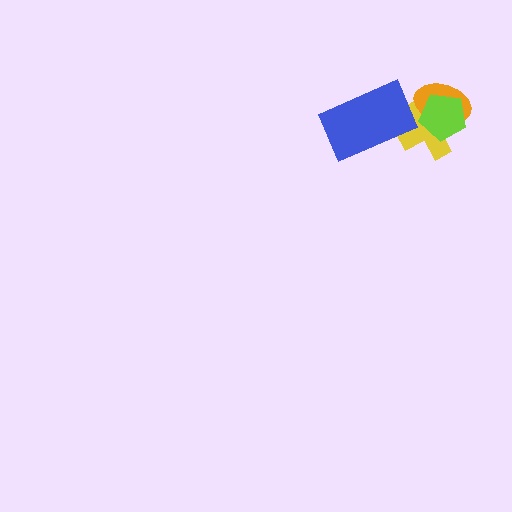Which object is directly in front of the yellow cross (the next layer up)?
The orange ellipse is directly in front of the yellow cross.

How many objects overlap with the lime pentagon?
2 objects overlap with the lime pentagon.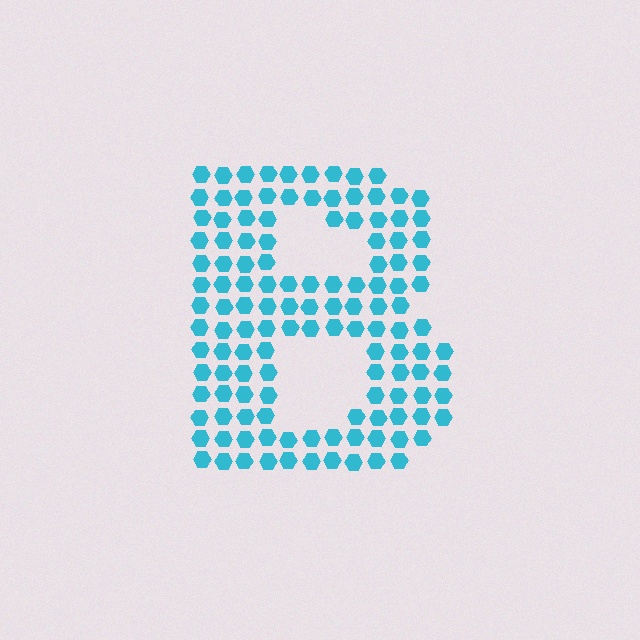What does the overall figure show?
The overall figure shows the letter B.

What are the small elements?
The small elements are hexagons.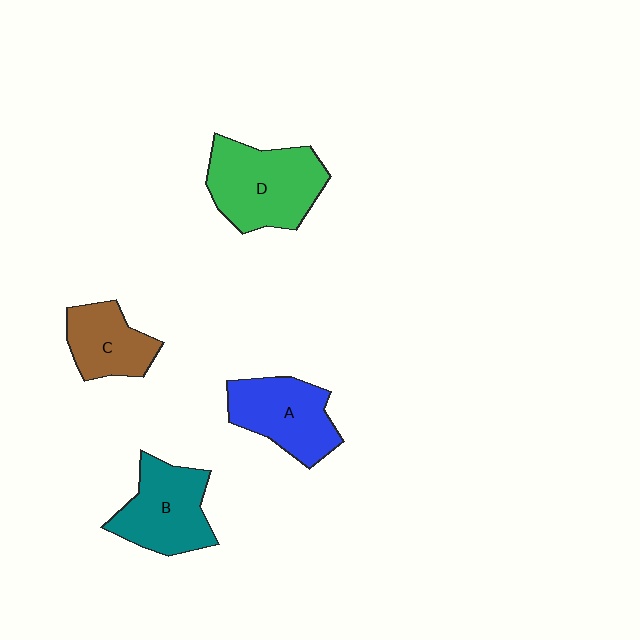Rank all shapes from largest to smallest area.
From largest to smallest: D (green), B (teal), A (blue), C (brown).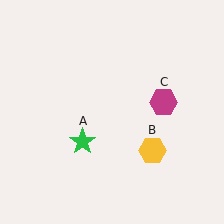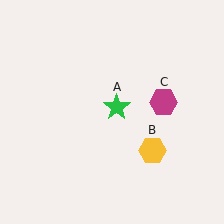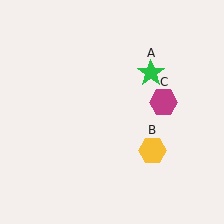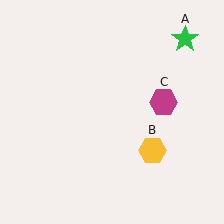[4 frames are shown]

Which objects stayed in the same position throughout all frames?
Yellow hexagon (object B) and magenta hexagon (object C) remained stationary.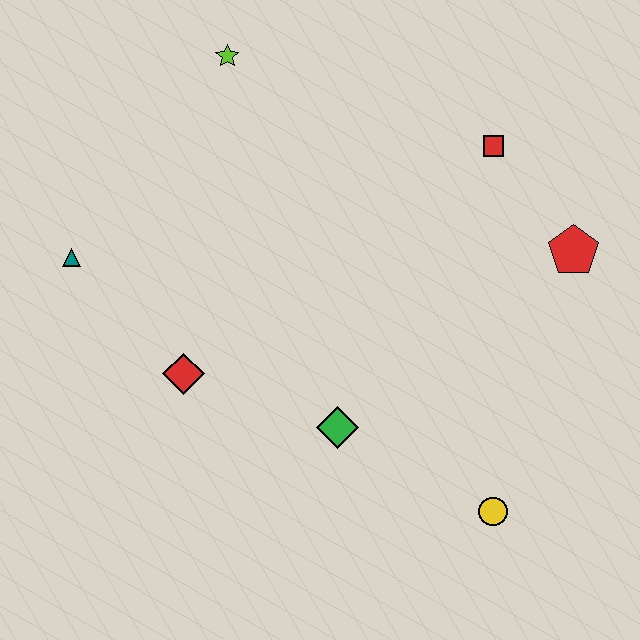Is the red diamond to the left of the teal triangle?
No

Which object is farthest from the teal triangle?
The red pentagon is farthest from the teal triangle.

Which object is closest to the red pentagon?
The red square is closest to the red pentagon.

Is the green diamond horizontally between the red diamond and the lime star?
No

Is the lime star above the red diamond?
Yes